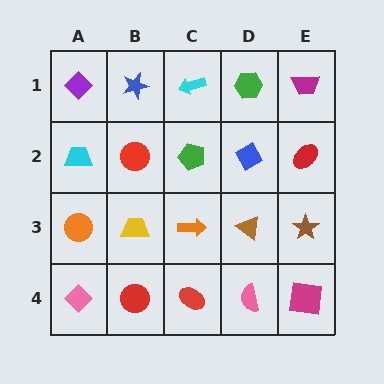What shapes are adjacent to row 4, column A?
An orange circle (row 3, column A), a red circle (row 4, column B).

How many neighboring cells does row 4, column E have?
2.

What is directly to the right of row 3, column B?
An orange arrow.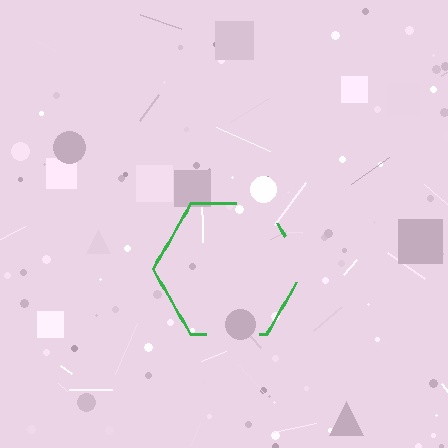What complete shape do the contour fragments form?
The contour fragments form a hexagon.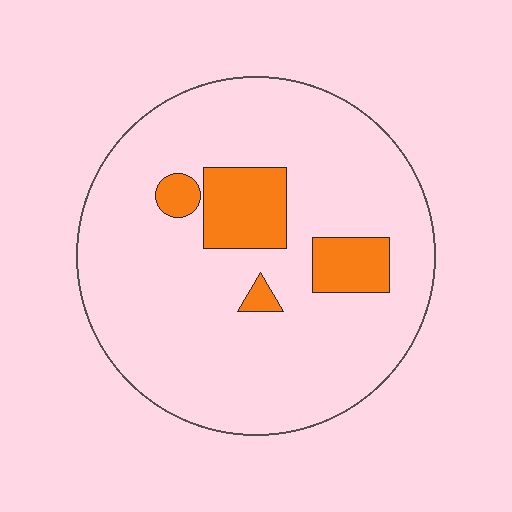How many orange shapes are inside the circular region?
4.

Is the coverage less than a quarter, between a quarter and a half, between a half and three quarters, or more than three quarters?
Less than a quarter.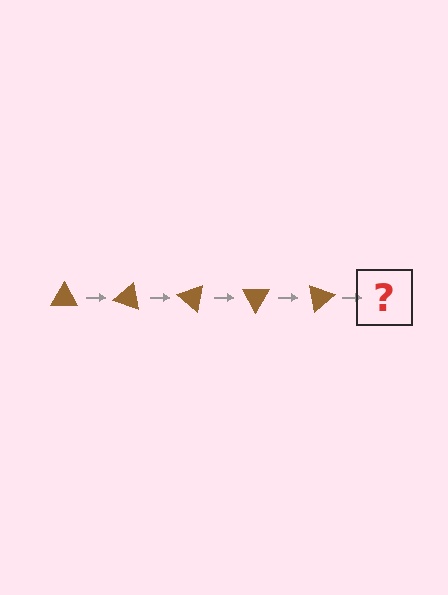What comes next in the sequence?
The next element should be a brown triangle rotated 100 degrees.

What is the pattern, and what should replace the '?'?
The pattern is that the triangle rotates 20 degrees each step. The '?' should be a brown triangle rotated 100 degrees.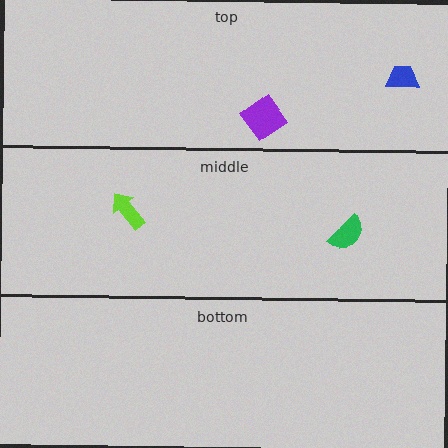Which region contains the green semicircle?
The middle region.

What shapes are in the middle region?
The green semicircle, the lime arrow.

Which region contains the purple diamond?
The top region.